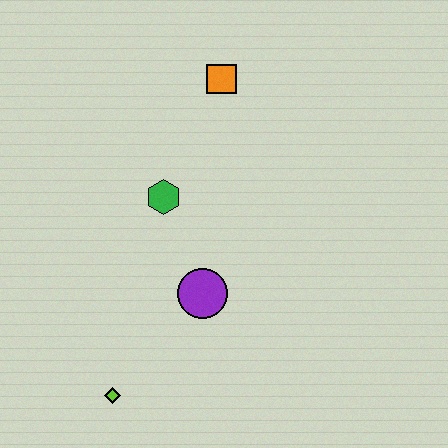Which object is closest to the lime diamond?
The purple circle is closest to the lime diamond.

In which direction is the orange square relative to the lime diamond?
The orange square is above the lime diamond.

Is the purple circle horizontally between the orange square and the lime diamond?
Yes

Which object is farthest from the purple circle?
The orange square is farthest from the purple circle.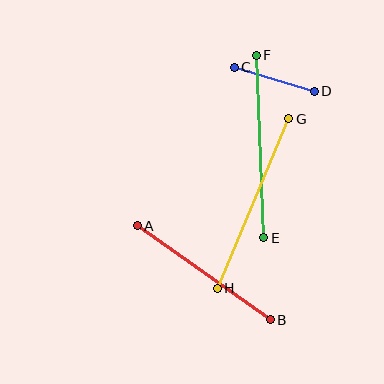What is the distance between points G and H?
The distance is approximately 184 pixels.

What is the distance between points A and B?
The distance is approximately 163 pixels.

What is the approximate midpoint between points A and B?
The midpoint is at approximately (204, 273) pixels.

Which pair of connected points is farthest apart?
Points G and H are farthest apart.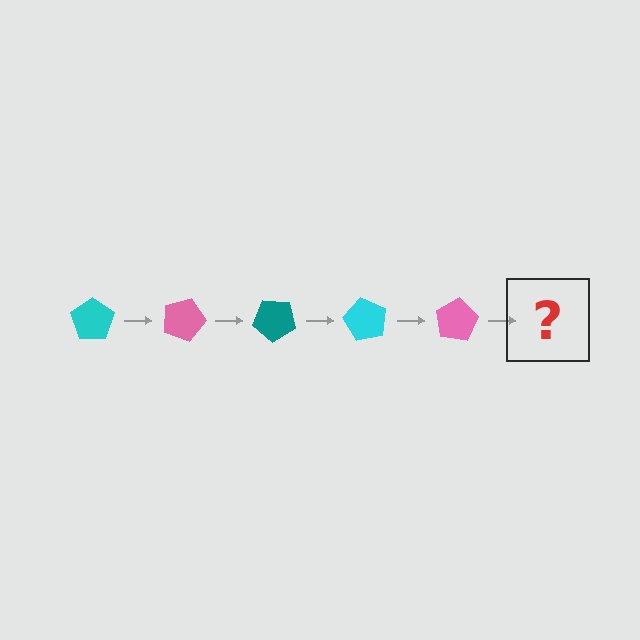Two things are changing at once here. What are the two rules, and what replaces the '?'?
The two rules are that it rotates 20 degrees each step and the color cycles through cyan, pink, and teal. The '?' should be a teal pentagon, rotated 100 degrees from the start.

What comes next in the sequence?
The next element should be a teal pentagon, rotated 100 degrees from the start.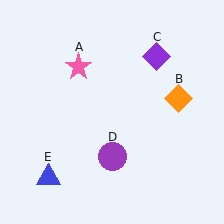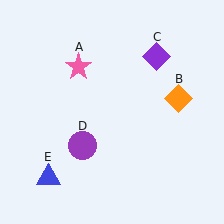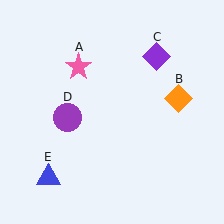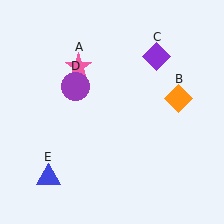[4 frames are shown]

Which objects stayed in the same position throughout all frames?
Pink star (object A) and orange diamond (object B) and purple diamond (object C) and blue triangle (object E) remained stationary.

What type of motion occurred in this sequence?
The purple circle (object D) rotated clockwise around the center of the scene.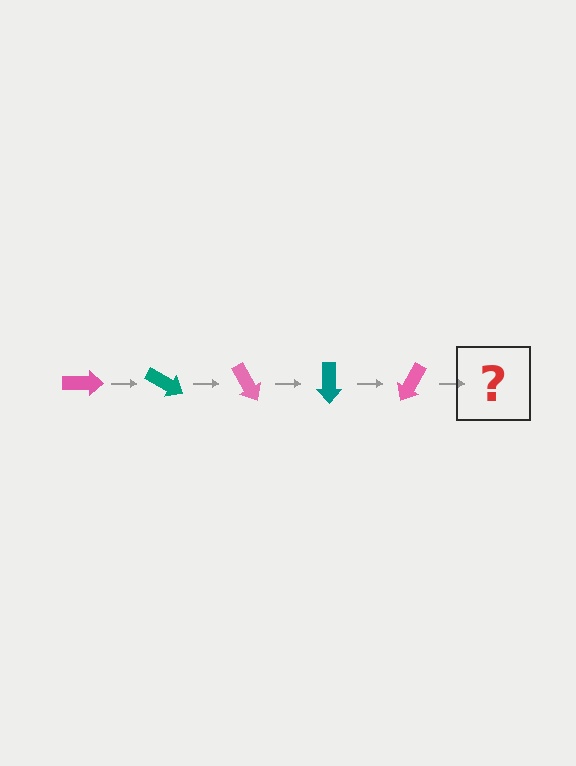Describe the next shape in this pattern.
It should be a teal arrow, rotated 150 degrees from the start.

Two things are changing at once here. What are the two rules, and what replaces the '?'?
The two rules are that it rotates 30 degrees each step and the color cycles through pink and teal. The '?' should be a teal arrow, rotated 150 degrees from the start.